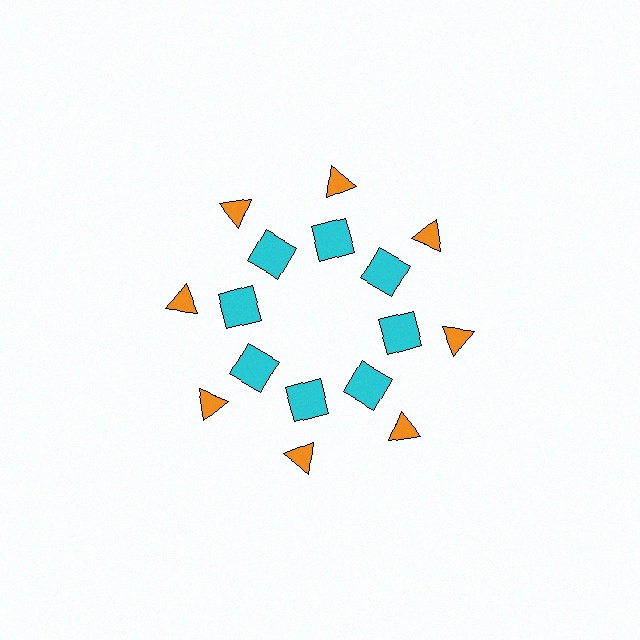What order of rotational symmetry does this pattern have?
This pattern has 8-fold rotational symmetry.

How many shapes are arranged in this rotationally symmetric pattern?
There are 16 shapes, arranged in 8 groups of 2.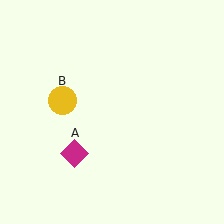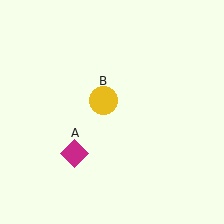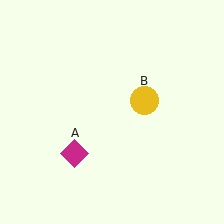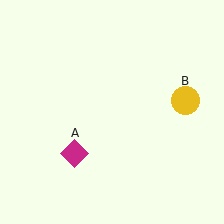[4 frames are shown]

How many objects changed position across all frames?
1 object changed position: yellow circle (object B).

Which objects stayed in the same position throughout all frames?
Magenta diamond (object A) remained stationary.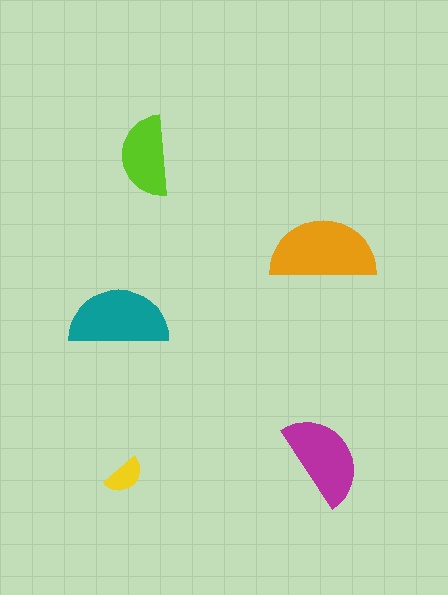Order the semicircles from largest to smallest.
the orange one, the teal one, the magenta one, the lime one, the yellow one.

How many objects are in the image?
There are 5 objects in the image.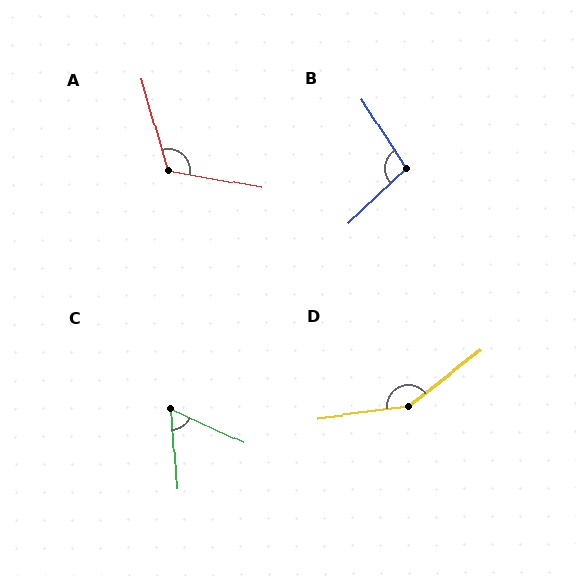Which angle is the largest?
D, at approximately 149 degrees.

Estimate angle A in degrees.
Approximately 116 degrees.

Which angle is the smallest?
C, at approximately 61 degrees.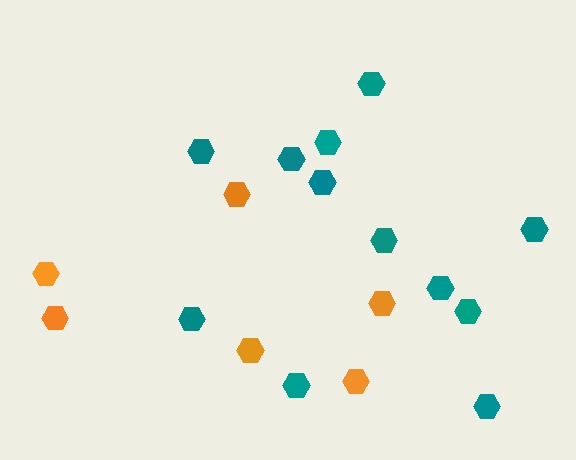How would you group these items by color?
There are 2 groups: one group of orange hexagons (6) and one group of teal hexagons (12).